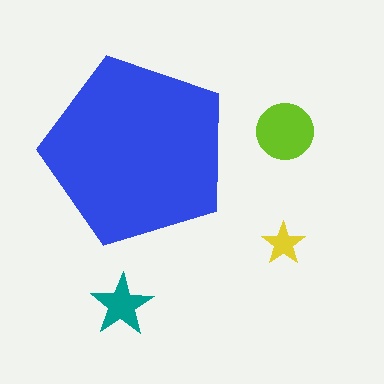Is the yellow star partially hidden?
No, the yellow star is fully visible.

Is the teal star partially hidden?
No, the teal star is fully visible.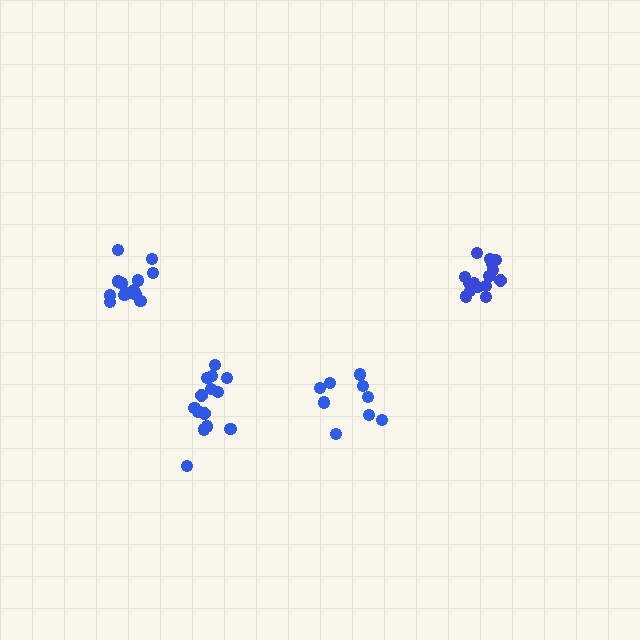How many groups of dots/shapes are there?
There are 4 groups.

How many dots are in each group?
Group 1: 14 dots, Group 2: 15 dots, Group 3: 13 dots, Group 4: 9 dots (51 total).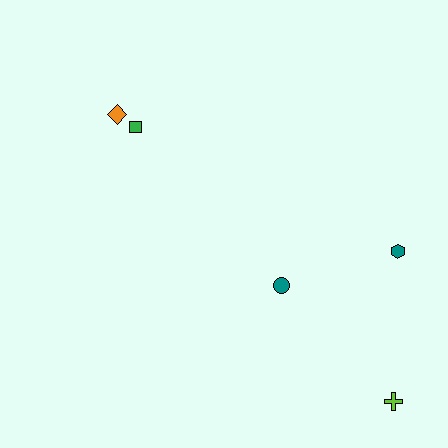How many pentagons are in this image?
There are no pentagons.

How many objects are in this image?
There are 5 objects.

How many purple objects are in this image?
There are no purple objects.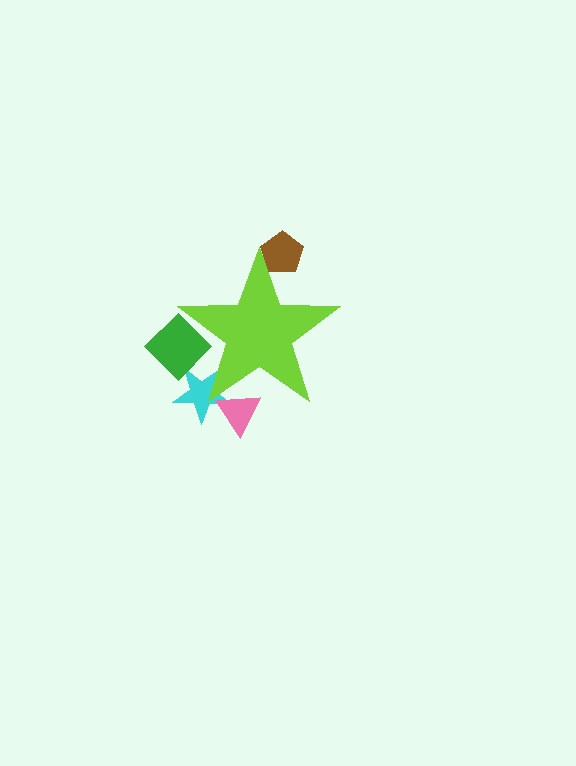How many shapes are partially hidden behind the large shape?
4 shapes are partially hidden.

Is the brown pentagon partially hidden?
Yes, the brown pentagon is partially hidden behind the lime star.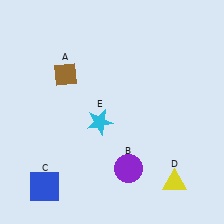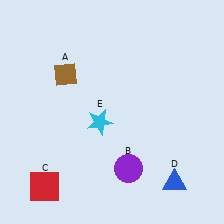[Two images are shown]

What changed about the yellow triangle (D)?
In Image 1, D is yellow. In Image 2, it changed to blue.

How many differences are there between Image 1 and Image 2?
There are 2 differences between the two images.